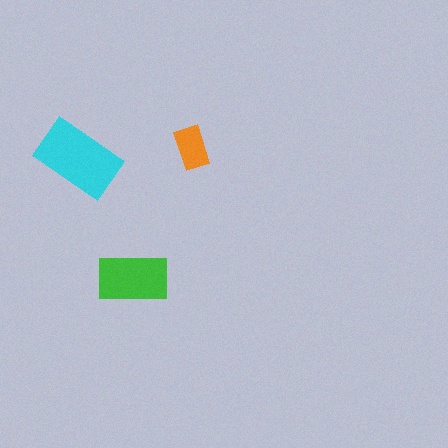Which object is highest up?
The orange rectangle is topmost.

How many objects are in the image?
There are 3 objects in the image.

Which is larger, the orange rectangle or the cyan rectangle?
The cyan one.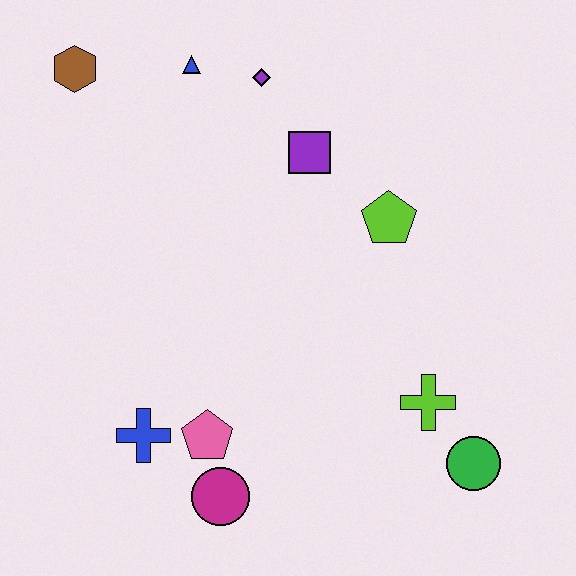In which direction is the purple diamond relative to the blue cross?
The purple diamond is above the blue cross.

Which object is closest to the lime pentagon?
The purple square is closest to the lime pentagon.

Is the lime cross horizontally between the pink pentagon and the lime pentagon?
No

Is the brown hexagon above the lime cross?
Yes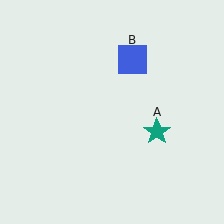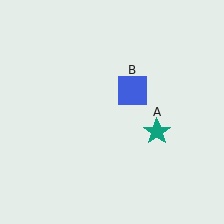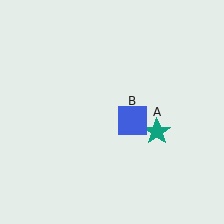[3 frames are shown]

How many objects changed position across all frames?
1 object changed position: blue square (object B).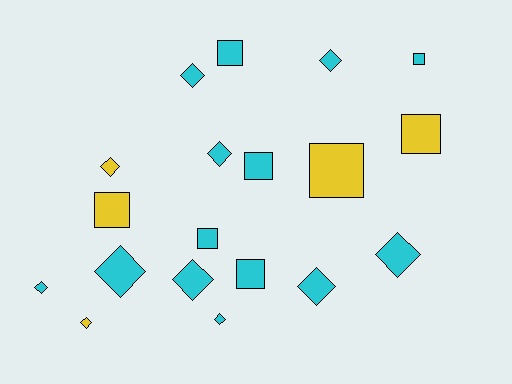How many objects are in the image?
There are 19 objects.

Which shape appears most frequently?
Diamond, with 11 objects.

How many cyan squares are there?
There are 5 cyan squares.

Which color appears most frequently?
Cyan, with 14 objects.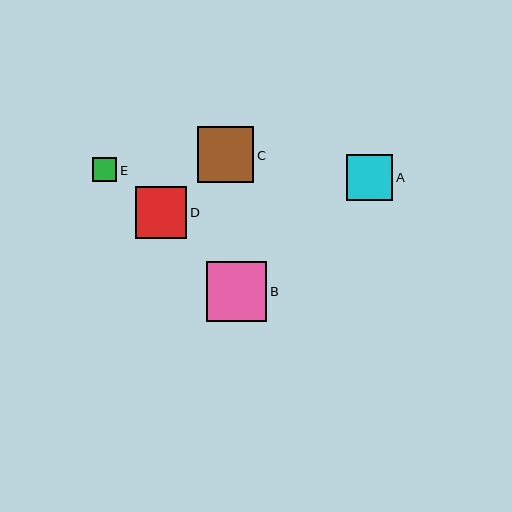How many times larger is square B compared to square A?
Square B is approximately 1.3 times the size of square A.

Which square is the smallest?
Square E is the smallest with a size of approximately 24 pixels.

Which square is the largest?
Square B is the largest with a size of approximately 60 pixels.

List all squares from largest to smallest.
From largest to smallest: B, C, D, A, E.